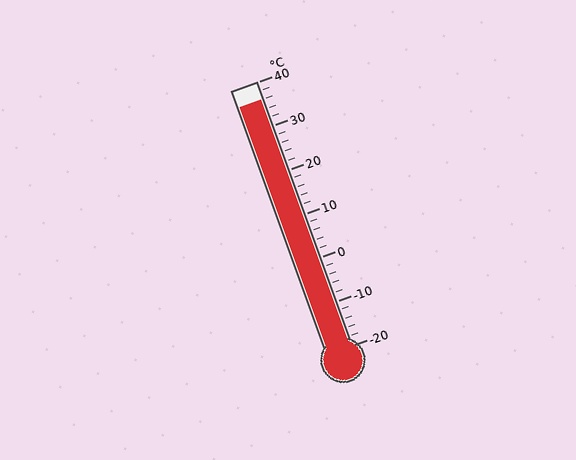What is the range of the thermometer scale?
The thermometer scale ranges from -20°C to 40°C.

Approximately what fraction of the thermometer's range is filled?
The thermometer is filled to approximately 95% of its range.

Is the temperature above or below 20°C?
The temperature is above 20°C.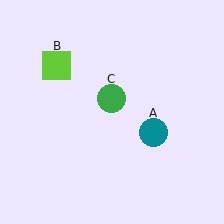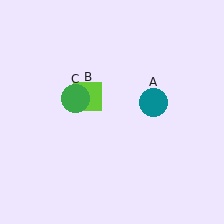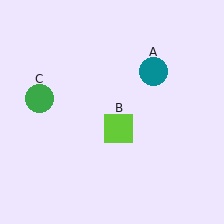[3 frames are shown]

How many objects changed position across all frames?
3 objects changed position: teal circle (object A), lime square (object B), green circle (object C).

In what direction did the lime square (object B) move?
The lime square (object B) moved down and to the right.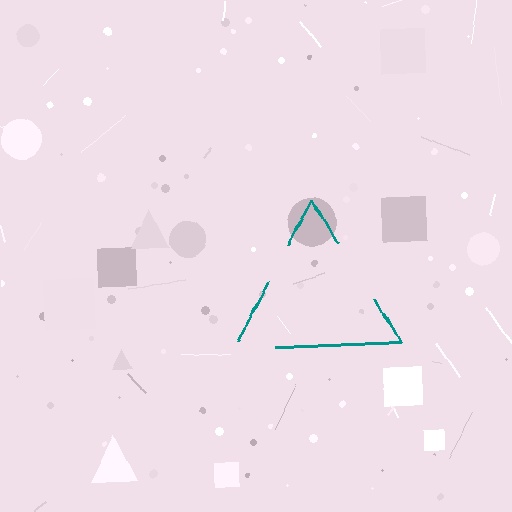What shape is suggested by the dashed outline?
The dashed outline suggests a triangle.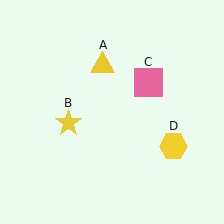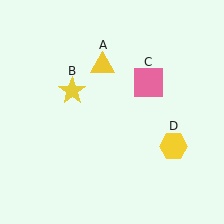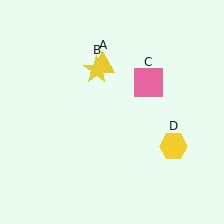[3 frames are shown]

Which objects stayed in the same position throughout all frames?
Yellow triangle (object A) and pink square (object C) and yellow hexagon (object D) remained stationary.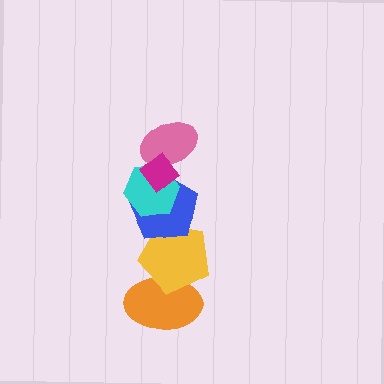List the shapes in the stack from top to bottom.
From top to bottom: the magenta diamond, the pink ellipse, the cyan hexagon, the blue pentagon, the yellow pentagon, the orange ellipse.